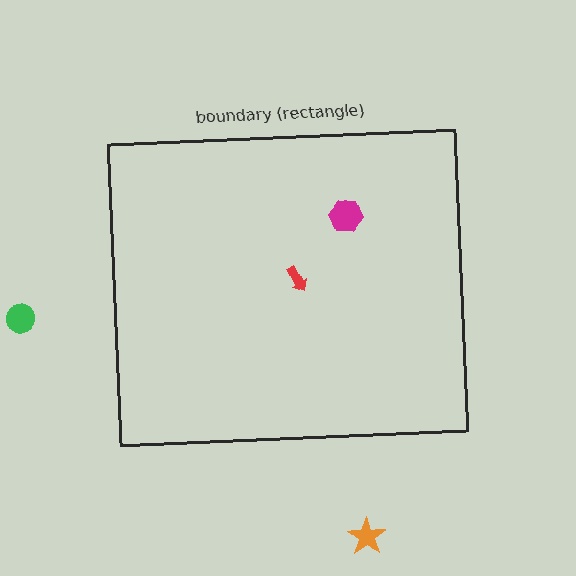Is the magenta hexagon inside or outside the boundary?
Inside.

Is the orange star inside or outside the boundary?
Outside.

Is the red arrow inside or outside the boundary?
Inside.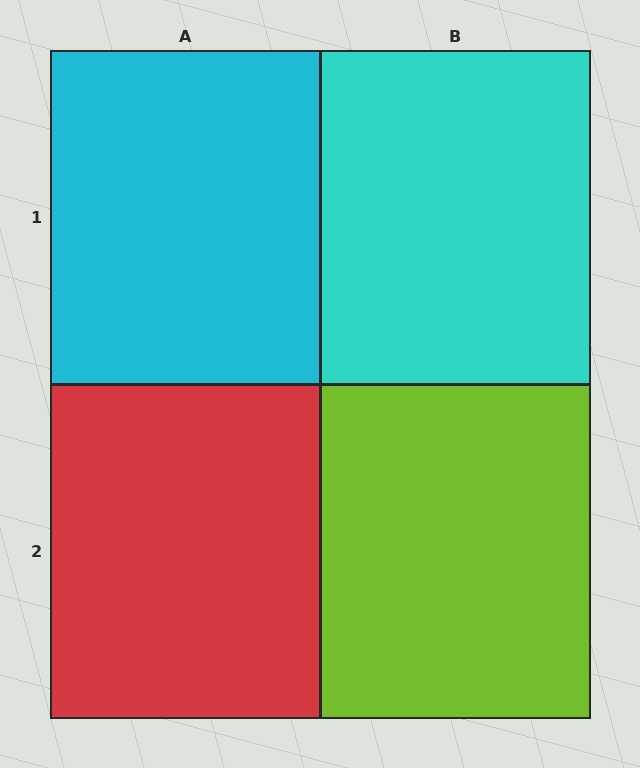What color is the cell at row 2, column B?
Lime.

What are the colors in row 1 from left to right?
Cyan, cyan.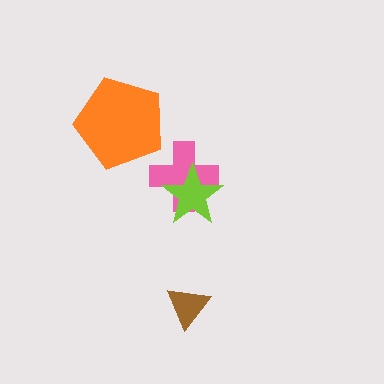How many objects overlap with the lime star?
1 object overlaps with the lime star.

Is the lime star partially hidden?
No, no other shape covers it.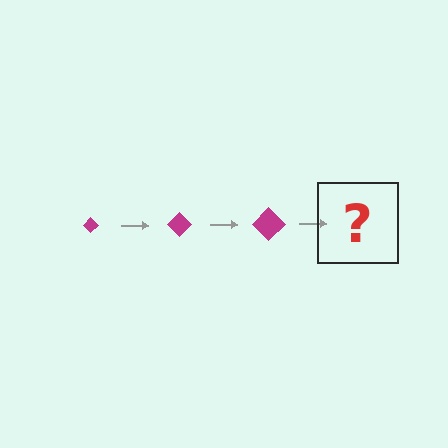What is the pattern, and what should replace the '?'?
The pattern is that the diamond gets progressively larger each step. The '?' should be a magenta diamond, larger than the previous one.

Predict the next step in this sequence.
The next step is a magenta diamond, larger than the previous one.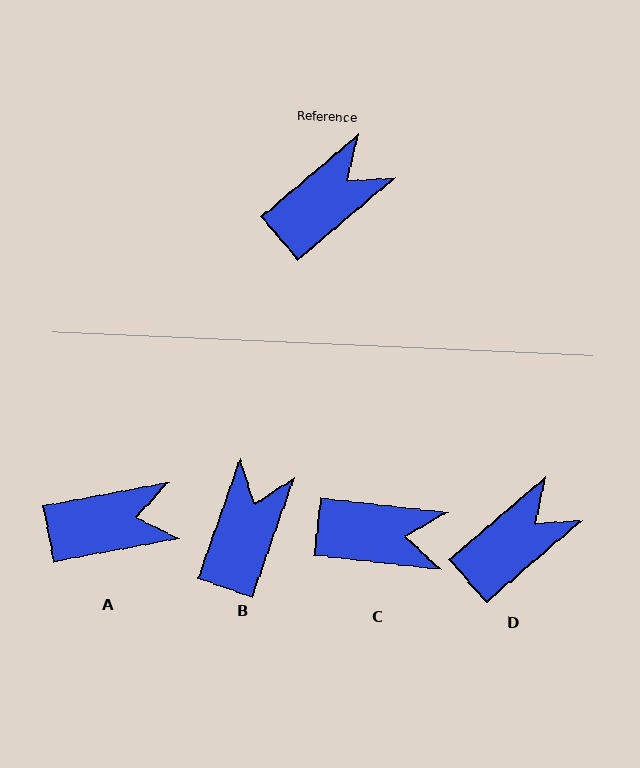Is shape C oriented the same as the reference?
No, it is off by about 47 degrees.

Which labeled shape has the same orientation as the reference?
D.